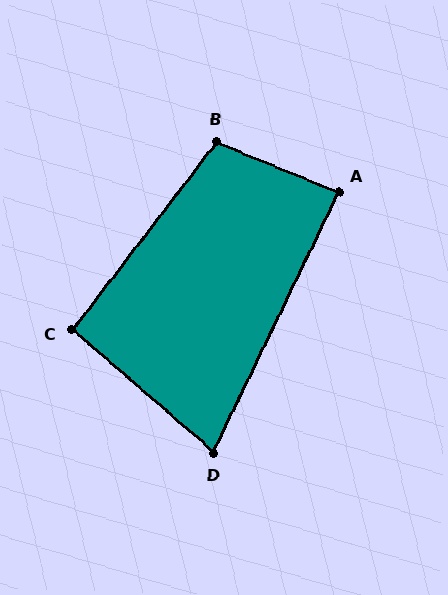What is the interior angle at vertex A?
Approximately 87 degrees (approximately right).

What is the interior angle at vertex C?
Approximately 93 degrees (approximately right).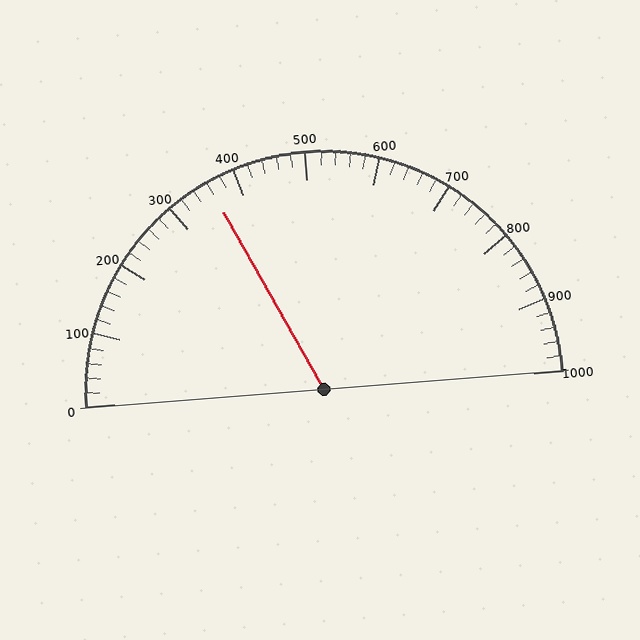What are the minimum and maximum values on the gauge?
The gauge ranges from 0 to 1000.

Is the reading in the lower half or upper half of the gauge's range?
The reading is in the lower half of the range (0 to 1000).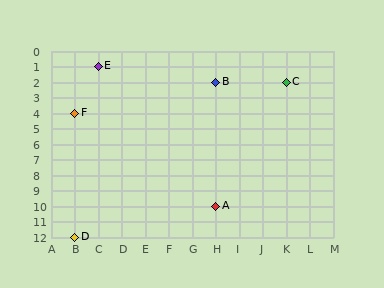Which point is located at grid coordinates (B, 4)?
Point F is at (B, 4).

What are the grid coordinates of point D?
Point D is at grid coordinates (B, 12).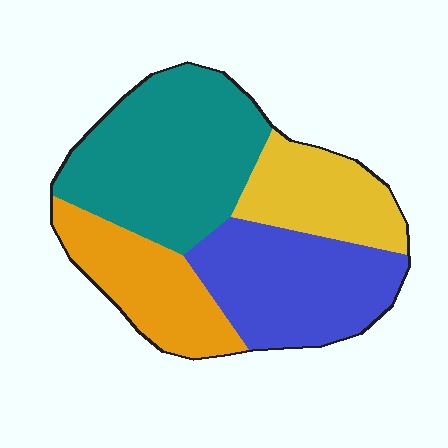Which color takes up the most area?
Teal, at roughly 35%.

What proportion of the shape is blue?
Blue covers roughly 25% of the shape.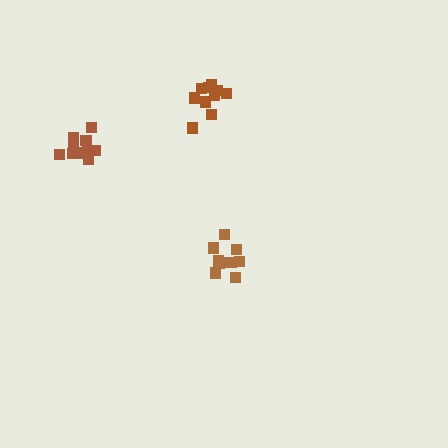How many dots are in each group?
Group 1: 10 dots, Group 2: 11 dots, Group 3: 9 dots (30 total).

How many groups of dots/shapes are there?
There are 3 groups.